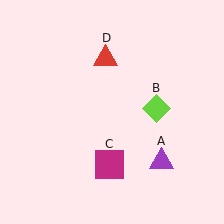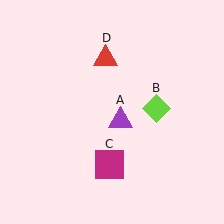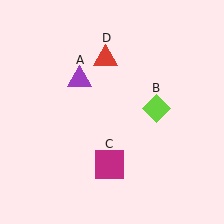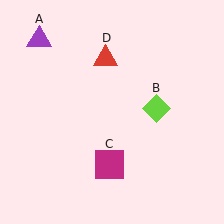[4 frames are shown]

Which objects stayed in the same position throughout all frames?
Lime diamond (object B) and magenta square (object C) and red triangle (object D) remained stationary.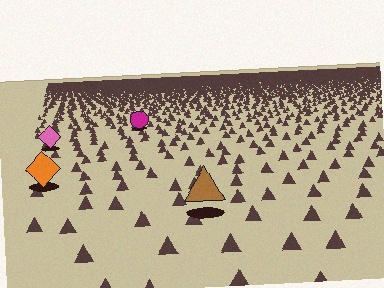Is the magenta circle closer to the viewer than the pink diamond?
No. The pink diamond is closer — you can tell from the texture gradient: the ground texture is coarser near it.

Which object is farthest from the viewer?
The magenta circle is farthest from the viewer. It appears smaller and the ground texture around it is denser.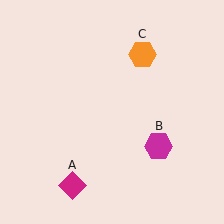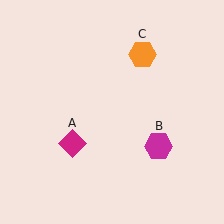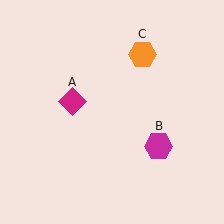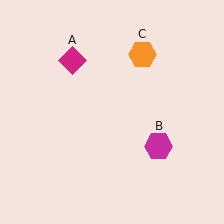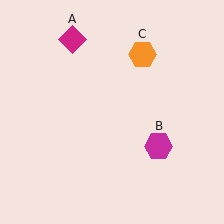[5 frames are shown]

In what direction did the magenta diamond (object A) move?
The magenta diamond (object A) moved up.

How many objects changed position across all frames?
1 object changed position: magenta diamond (object A).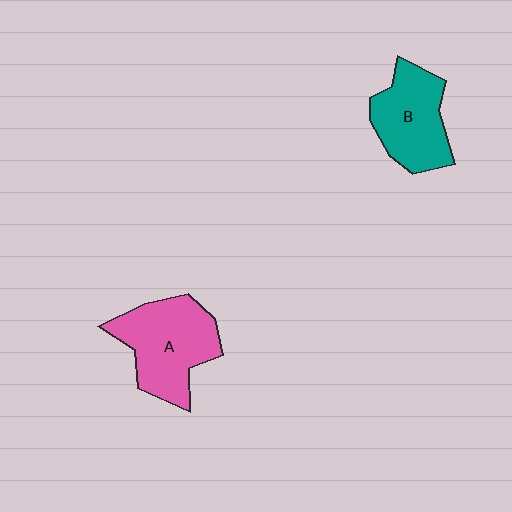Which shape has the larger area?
Shape A (pink).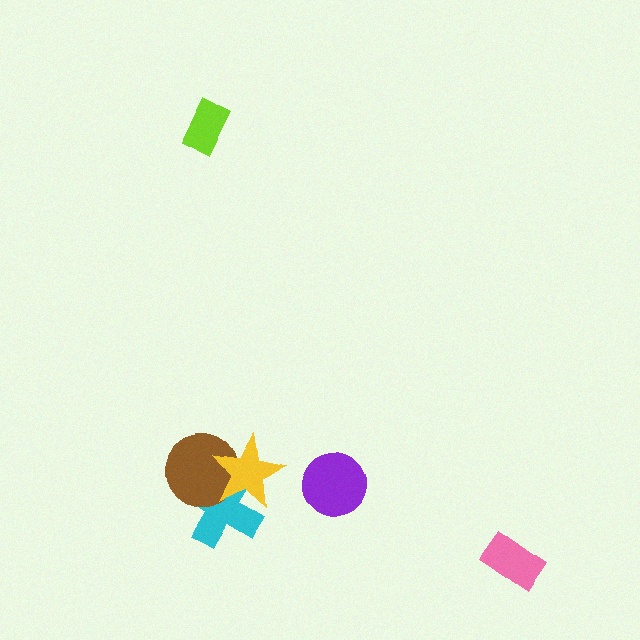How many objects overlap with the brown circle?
2 objects overlap with the brown circle.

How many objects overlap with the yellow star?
2 objects overlap with the yellow star.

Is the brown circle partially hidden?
Yes, it is partially covered by another shape.